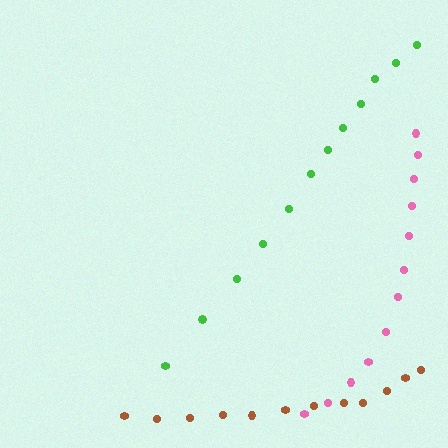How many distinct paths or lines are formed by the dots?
There are 3 distinct paths.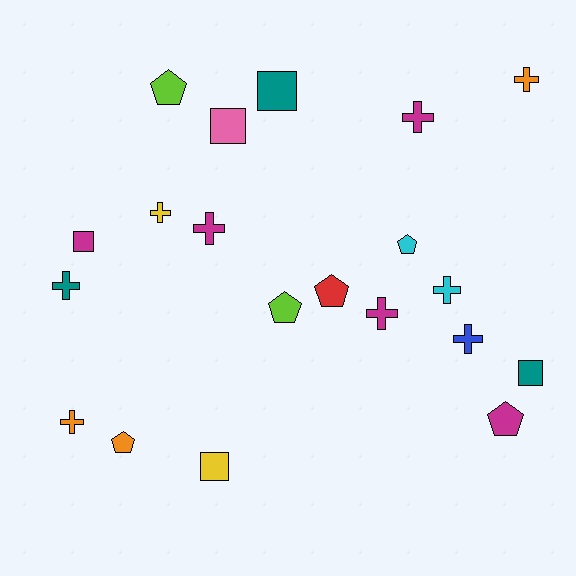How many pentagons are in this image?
There are 6 pentagons.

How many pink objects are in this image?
There is 1 pink object.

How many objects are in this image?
There are 20 objects.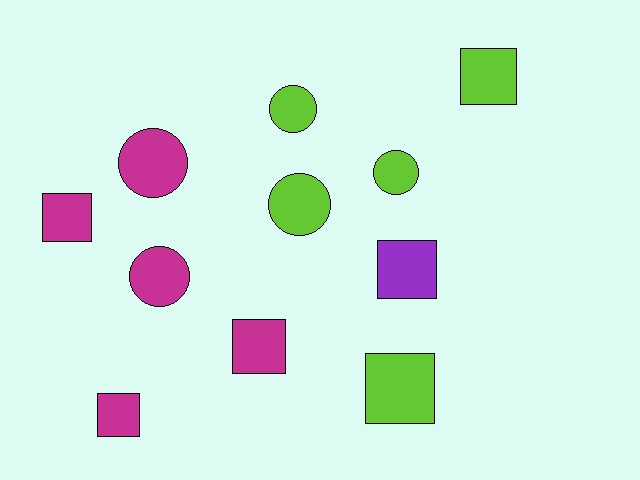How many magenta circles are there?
There are 2 magenta circles.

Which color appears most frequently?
Lime, with 5 objects.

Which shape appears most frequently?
Square, with 6 objects.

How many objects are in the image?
There are 11 objects.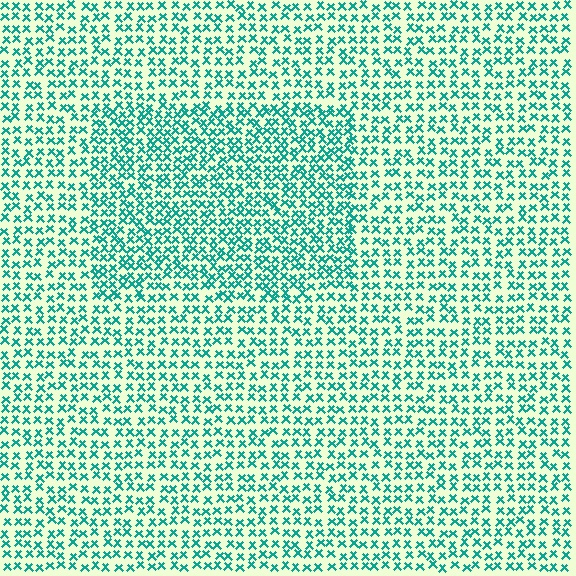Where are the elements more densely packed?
The elements are more densely packed inside the rectangle boundary.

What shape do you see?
I see a rectangle.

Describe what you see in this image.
The image contains small teal elements arranged at two different densities. A rectangle-shaped region is visible where the elements are more densely packed than the surrounding area.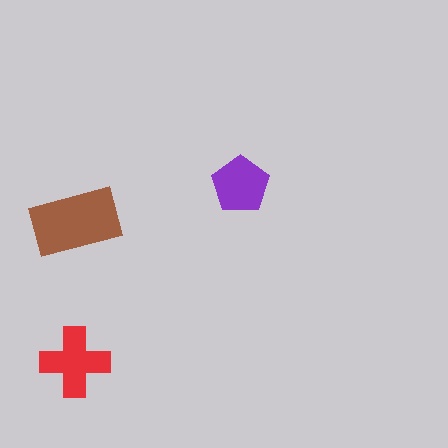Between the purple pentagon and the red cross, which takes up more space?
The red cross.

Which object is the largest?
The brown rectangle.